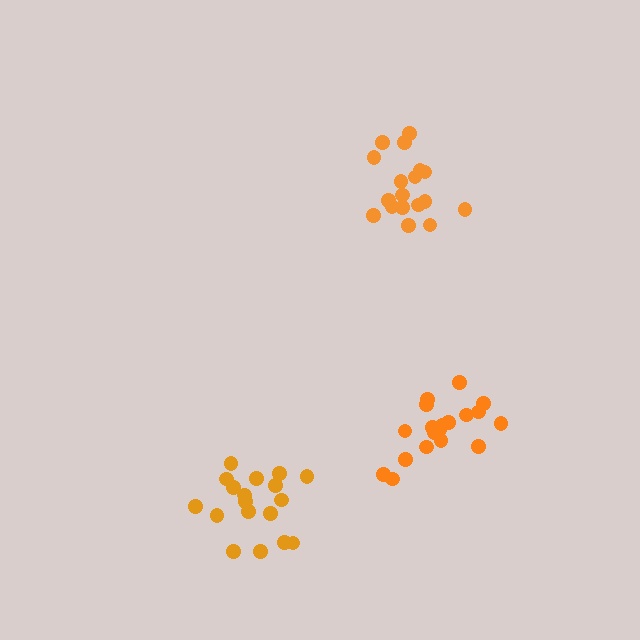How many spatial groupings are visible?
There are 3 spatial groupings.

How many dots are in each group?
Group 1: 18 dots, Group 2: 18 dots, Group 3: 19 dots (55 total).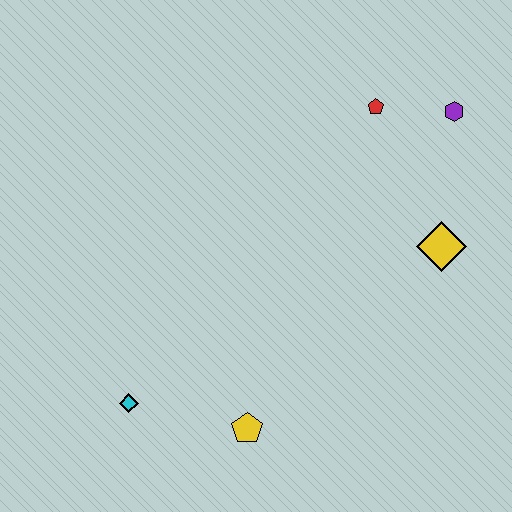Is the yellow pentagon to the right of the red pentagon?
No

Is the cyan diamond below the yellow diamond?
Yes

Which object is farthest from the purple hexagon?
The cyan diamond is farthest from the purple hexagon.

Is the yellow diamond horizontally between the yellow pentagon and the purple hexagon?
Yes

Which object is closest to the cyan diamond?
The yellow pentagon is closest to the cyan diamond.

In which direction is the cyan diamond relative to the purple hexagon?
The cyan diamond is to the left of the purple hexagon.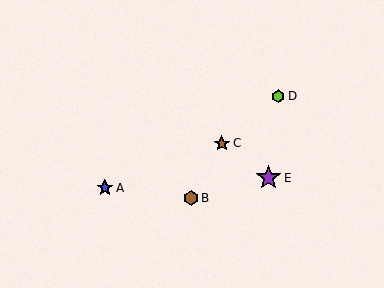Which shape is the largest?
The purple star (labeled E) is the largest.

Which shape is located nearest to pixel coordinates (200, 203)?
The brown hexagon (labeled B) at (191, 198) is nearest to that location.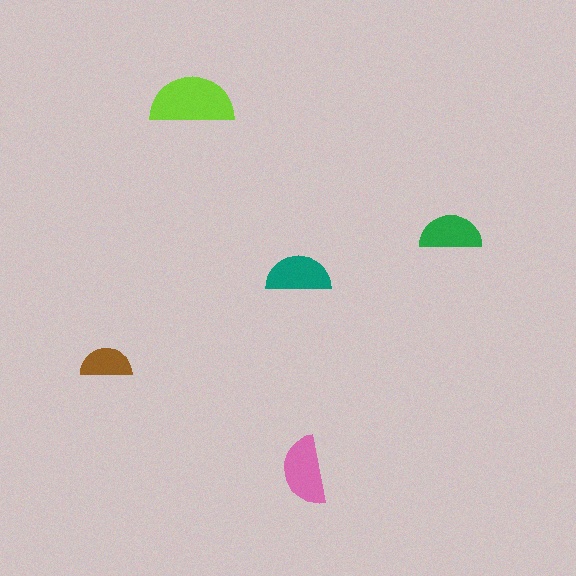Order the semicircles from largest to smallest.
the lime one, the pink one, the teal one, the green one, the brown one.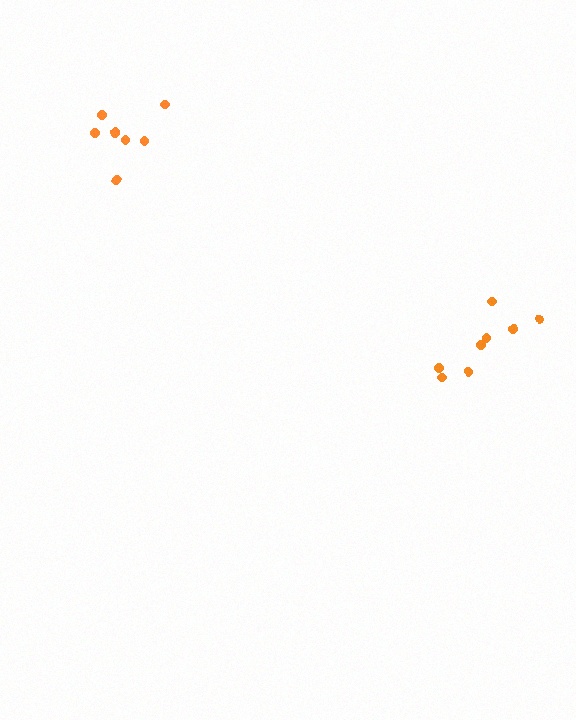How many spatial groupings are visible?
There are 2 spatial groupings.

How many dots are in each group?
Group 1: 8 dots, Group 2: 8 dots (16 total).